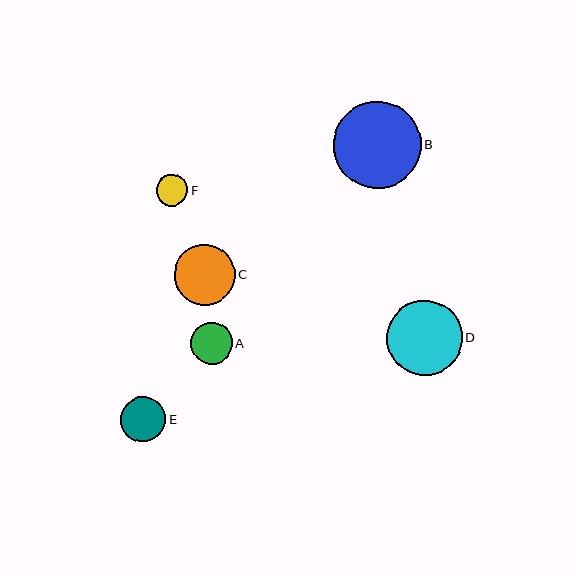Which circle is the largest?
Circle B is the largest with a size of approximately 88 pixels.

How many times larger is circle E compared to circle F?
Circle E is approximately 1.4 times the size of circle F.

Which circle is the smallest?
Circle F is the smallest with a size of approximately 32 pixels.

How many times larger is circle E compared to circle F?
Circle E is approximately 1.4 times the size of circle F.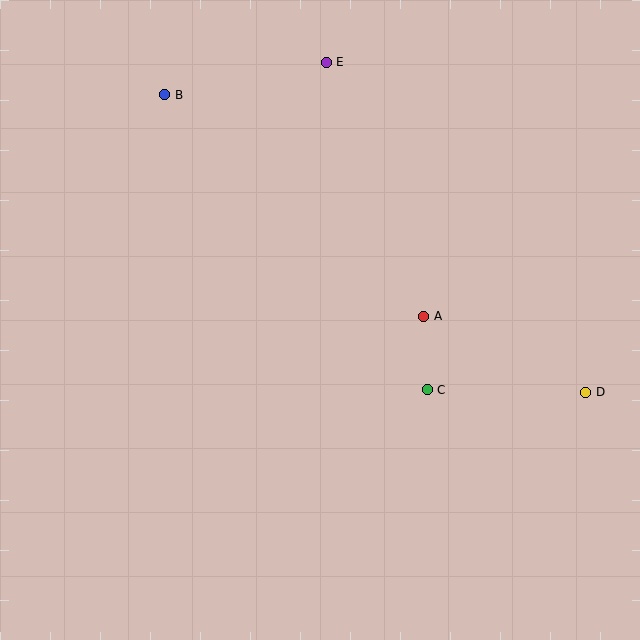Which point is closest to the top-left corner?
Point B is closest to the top-left corner.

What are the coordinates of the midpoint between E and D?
The midpoint between E and D is at (456, 227).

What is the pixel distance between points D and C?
The distance between D and C is 158 pixels.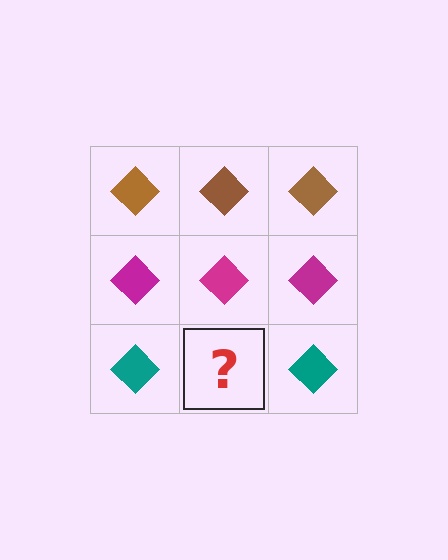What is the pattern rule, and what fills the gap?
The rule is that each row has a consistent color. The gap should be filled with a teal diamond.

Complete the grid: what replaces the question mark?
The question mark should be replaced with a teal diamond.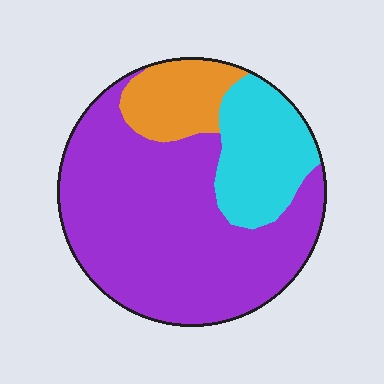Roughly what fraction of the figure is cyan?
Cyan takes up about one fifth (1/5) of the figure.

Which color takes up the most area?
Purple, at roughly 65%.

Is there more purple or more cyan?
Purple.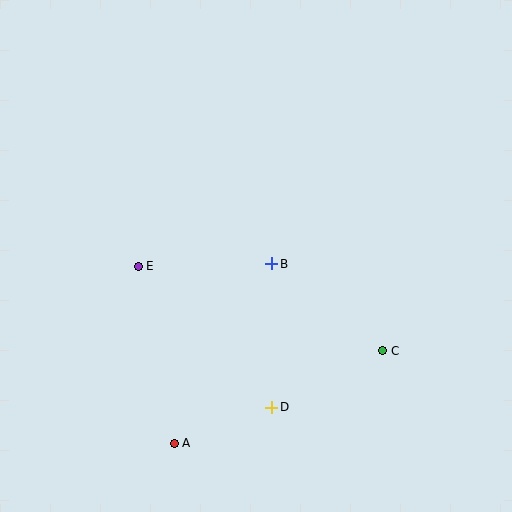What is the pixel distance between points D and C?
The distance between D and C is 124 pixels.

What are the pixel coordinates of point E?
Point E is at (138, 266).